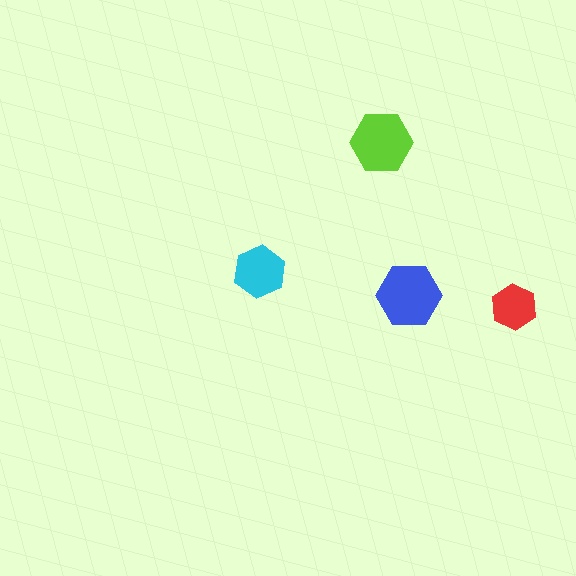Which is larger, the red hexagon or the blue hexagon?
The blue one.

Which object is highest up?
The lime hexagon is topmost.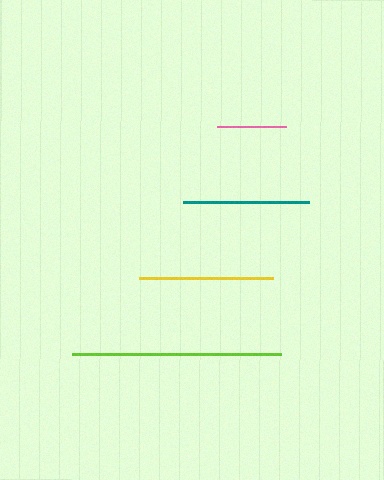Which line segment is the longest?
The lime line is the longest at approximately 210 pixels.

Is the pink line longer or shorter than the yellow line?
The yellow line is longer than the pink line.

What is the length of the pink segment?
The pink segment is approximately 68 pixels long.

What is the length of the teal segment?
The teal segment is approximately 126 pixels long.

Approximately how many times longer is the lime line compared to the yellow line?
The lime line is approximately 1.6 times the length of the yellow line.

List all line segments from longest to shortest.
From longest to shortest: lime, yellow, teal, pink.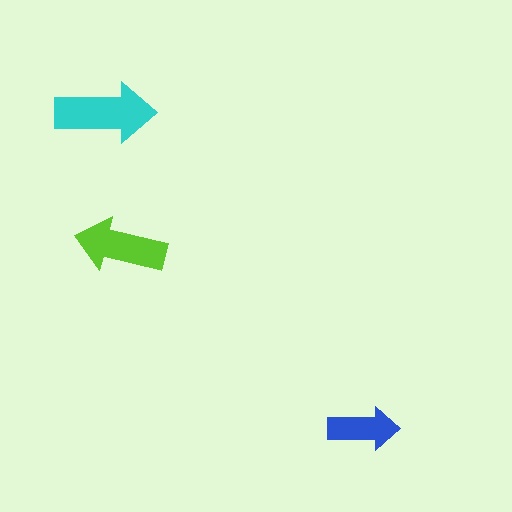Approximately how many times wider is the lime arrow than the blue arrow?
About 1.5 times wider.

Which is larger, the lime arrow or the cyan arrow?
The cyan one.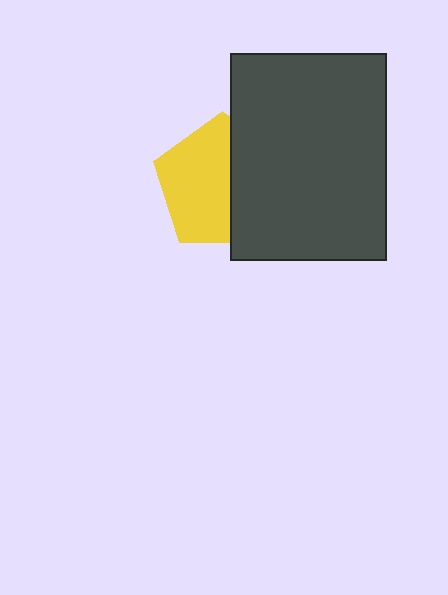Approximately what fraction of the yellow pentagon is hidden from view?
Roughly 43% of the yellow pentagon is hidden behind the dark gray rectangle.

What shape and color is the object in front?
The object in front is a dark gray rectangle.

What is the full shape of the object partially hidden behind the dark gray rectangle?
The partially hidden object is a yellow pentagon.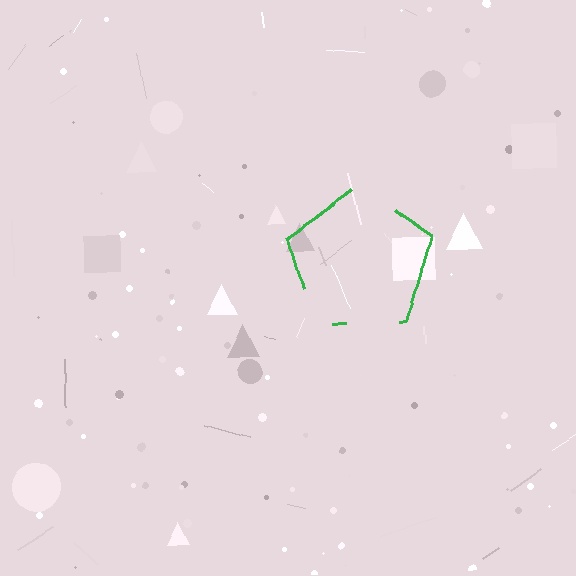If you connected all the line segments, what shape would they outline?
They would outline a pentagon.